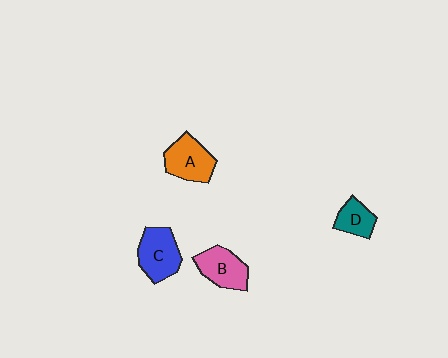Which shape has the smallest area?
Shape D (teal).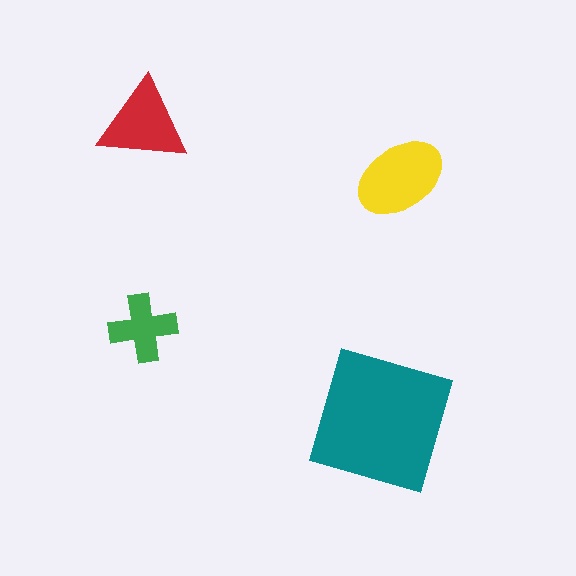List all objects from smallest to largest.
The green cross, the red triangle, the yellow ellipse, the teal square.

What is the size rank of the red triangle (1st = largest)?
3rd.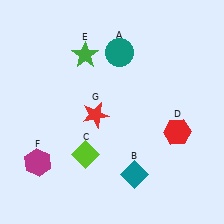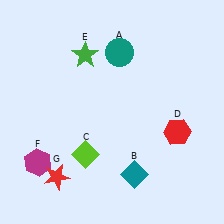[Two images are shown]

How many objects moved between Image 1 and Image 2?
1 object moved between the two images.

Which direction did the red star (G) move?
The red star (G) moved down.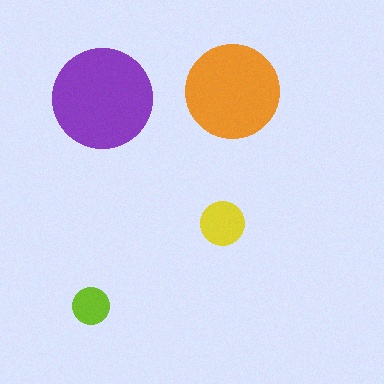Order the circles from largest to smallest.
the purple one, the orange one, the yellow one, the lime one.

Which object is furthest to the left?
The lime circle is leftmost.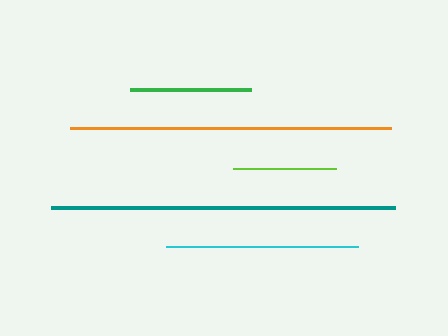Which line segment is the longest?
The teal line is the longest at approximately 344 pixels.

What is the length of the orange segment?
The orange segment is approximately 322 pixels long.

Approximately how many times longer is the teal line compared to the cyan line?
The teal line is approximately 1.8 times the length of the cyan line.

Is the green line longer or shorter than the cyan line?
The cyan line is longer than the green line.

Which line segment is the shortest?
The lime line is the shortest at approximately 103 pixels.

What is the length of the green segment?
The green segment is approximately 121 pixels long.